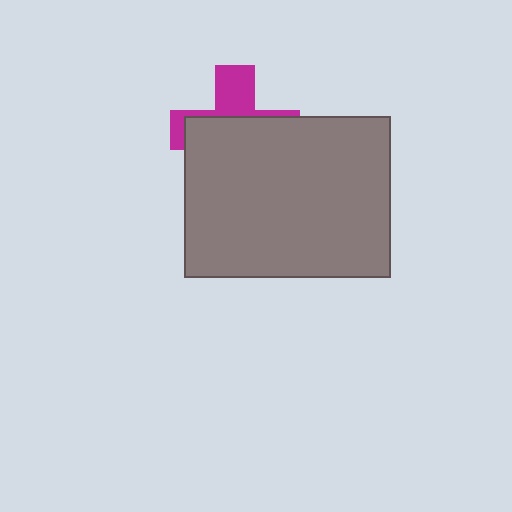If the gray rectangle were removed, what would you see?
You would see the complete magenta cross.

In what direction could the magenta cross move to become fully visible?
The magenta cross could move up. That would shift it out from behind the gray rectangle entirely.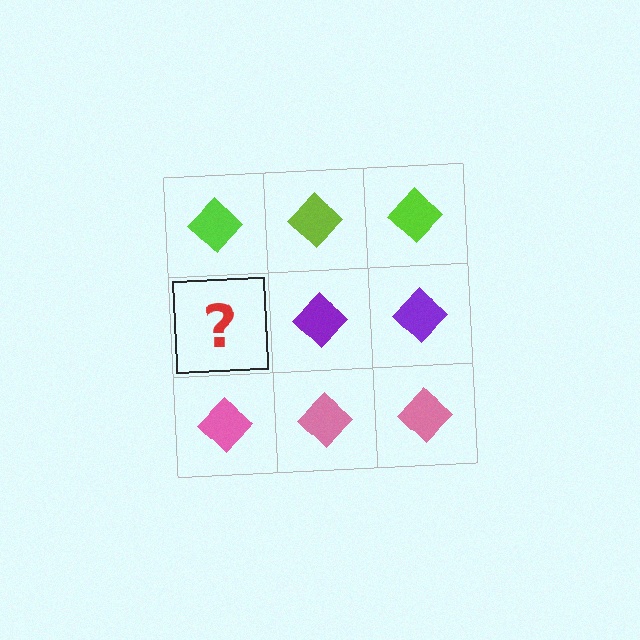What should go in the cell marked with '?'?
The missing cell should contain a purple diamond.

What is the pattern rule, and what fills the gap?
The rule is that each row has a consistent color. The gap should be filled with a purple diamond.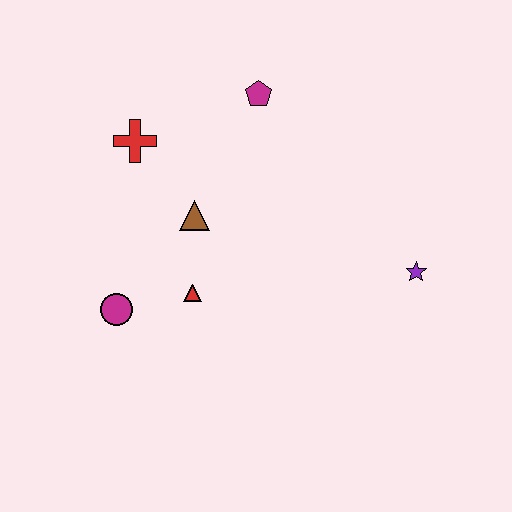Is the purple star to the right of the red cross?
Yes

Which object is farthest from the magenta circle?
The purple star is farthest from the magenta circle.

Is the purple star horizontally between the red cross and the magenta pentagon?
No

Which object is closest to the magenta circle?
The red triangle is closest to the magenta circle.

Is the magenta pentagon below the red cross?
No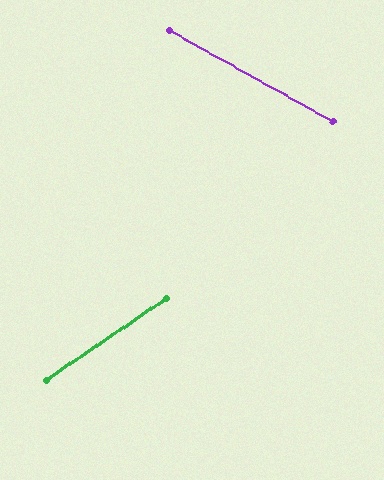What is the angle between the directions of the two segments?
Approximately 63 degrees.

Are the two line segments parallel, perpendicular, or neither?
Neither parallel nor perpendicular — they differ by about 63°.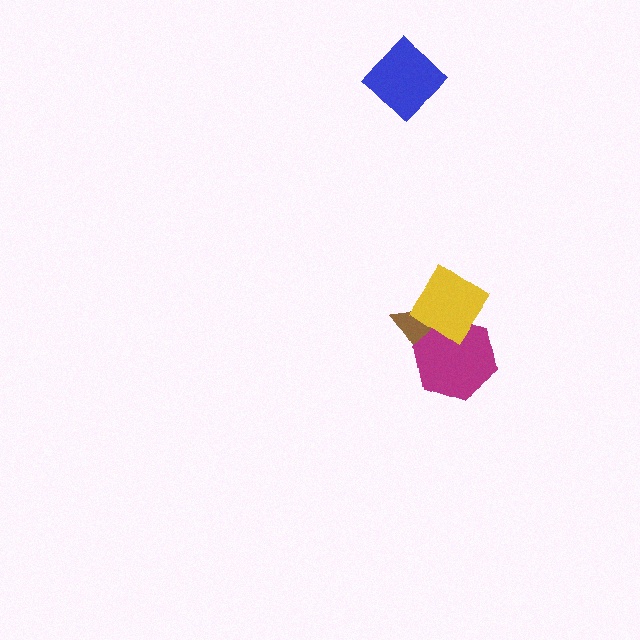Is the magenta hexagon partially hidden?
Yes, it is partially covered by another shape.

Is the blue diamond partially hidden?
No, no other shape covers it.